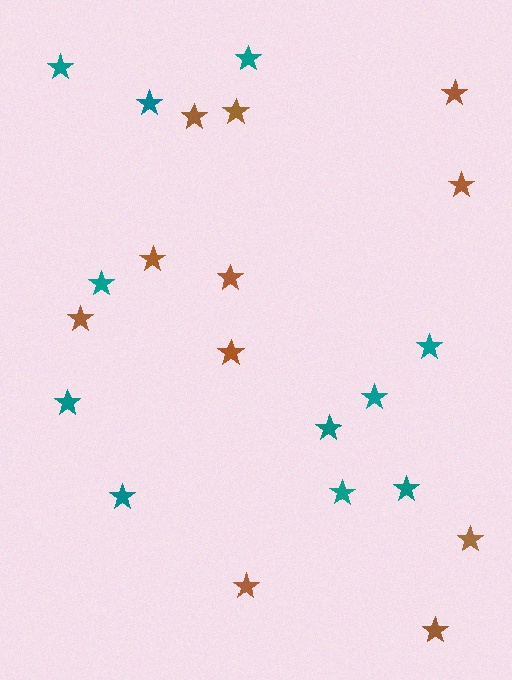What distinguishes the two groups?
There are 2 groups: one group of teal stars (11) and one group of brown stars (11).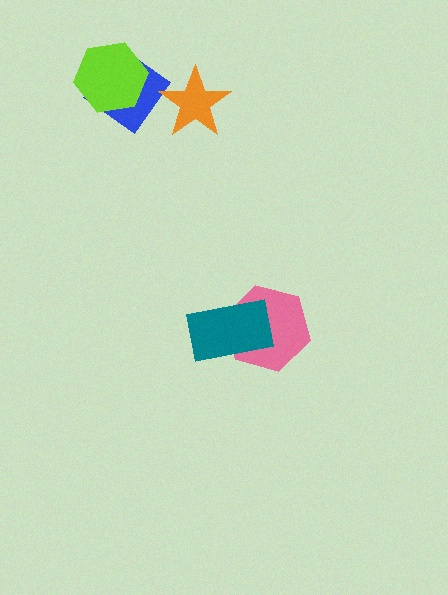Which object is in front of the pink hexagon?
The teal rectangle is in front of the pink hexagon.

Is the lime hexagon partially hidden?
No, no other shape covers it.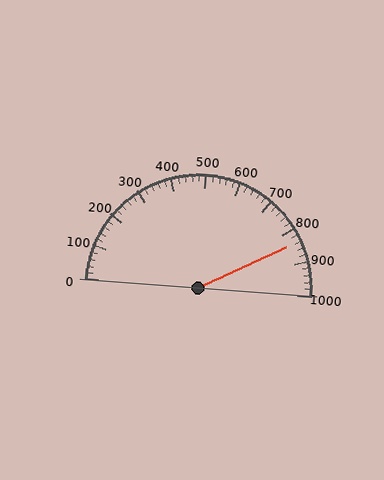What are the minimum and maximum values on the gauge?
The gauge ranges from 0 to 1000.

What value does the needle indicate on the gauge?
The needle indicates approximately 840.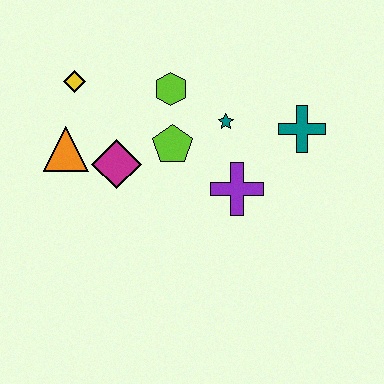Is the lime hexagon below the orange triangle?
No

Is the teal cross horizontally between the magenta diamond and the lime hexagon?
No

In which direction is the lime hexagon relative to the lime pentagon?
The lime hexagon is above the lime pentagon.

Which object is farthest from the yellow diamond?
The teal cross is farthest from the yellow diamond.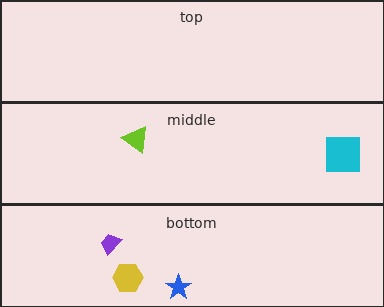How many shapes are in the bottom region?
3.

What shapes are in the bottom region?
The blue star, the purple trapezoid, the yellow hexagon.